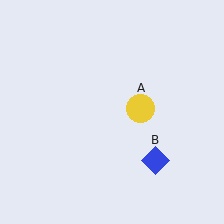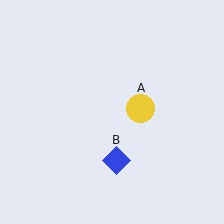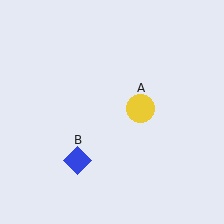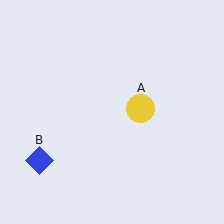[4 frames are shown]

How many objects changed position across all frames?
1 object changed position: blue diamond (object B).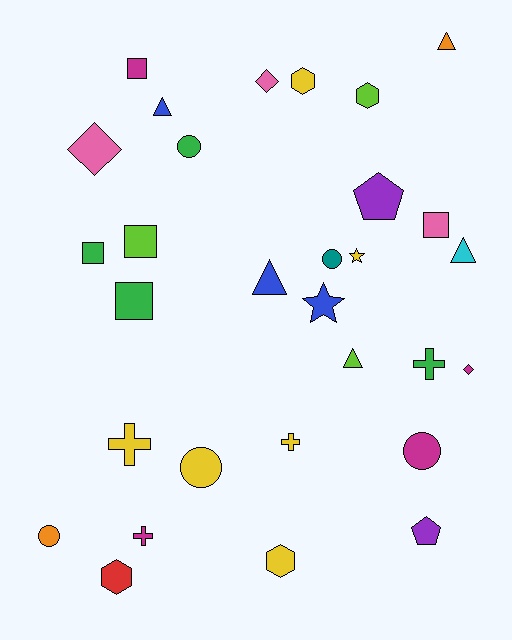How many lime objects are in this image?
There are 3 lime objects.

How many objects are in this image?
There are 30 objects.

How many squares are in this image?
There are 5 squares.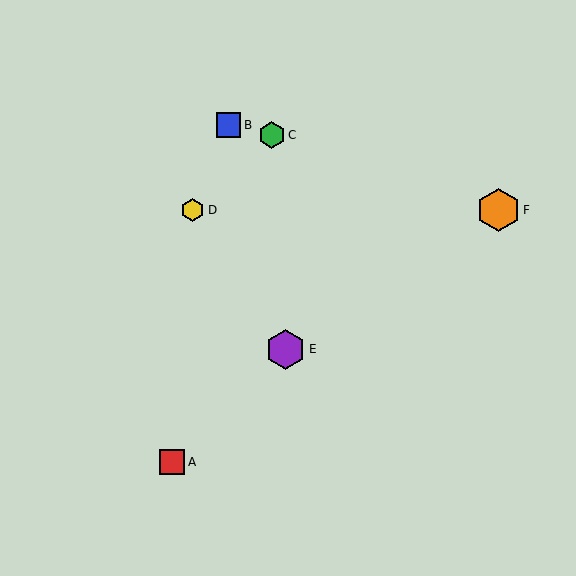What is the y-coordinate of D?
Object D is at y≈210.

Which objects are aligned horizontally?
Objects D, F are aligned horizontally.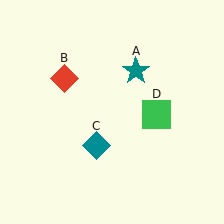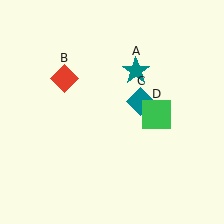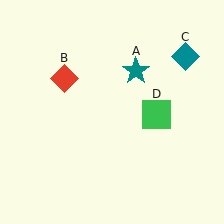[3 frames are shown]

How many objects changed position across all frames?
1 object changed position: teal diamond (object C).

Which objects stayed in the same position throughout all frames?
Teal star (object A) and red diamond (object B) and green square (object D) remained stationary.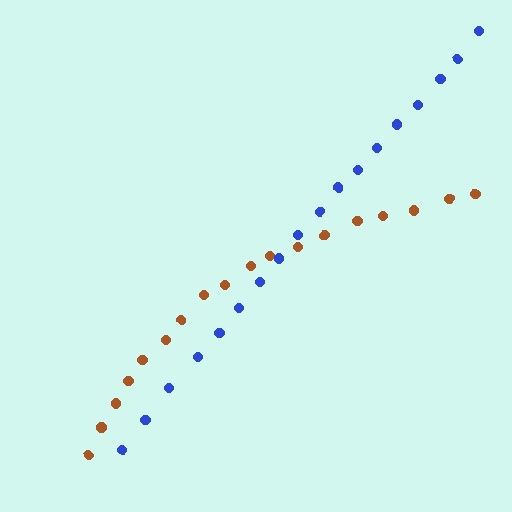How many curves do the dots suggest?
There are 2 distinct paths.